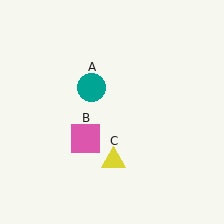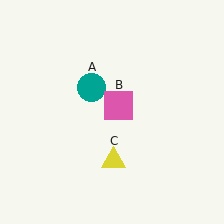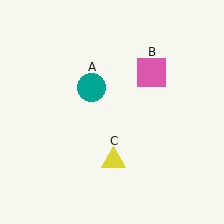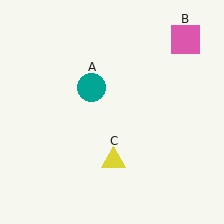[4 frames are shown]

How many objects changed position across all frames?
1 object changed position: pink square (object B).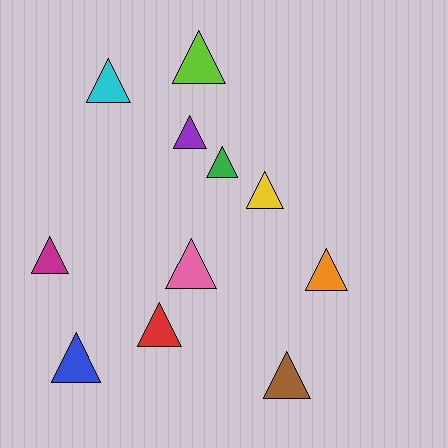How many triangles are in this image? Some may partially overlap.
There are 11 triangles.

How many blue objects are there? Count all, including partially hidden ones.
There is 1 blue object.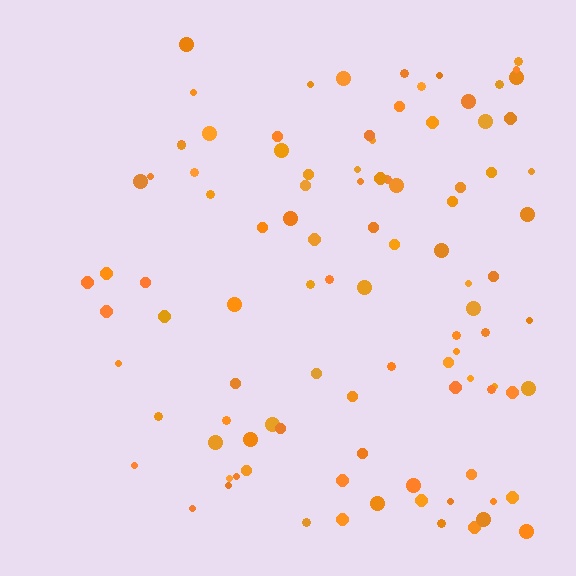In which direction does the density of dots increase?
From left to right, with the right side densest.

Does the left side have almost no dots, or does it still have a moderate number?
Still a moderate number, just noticeably fewer than the right.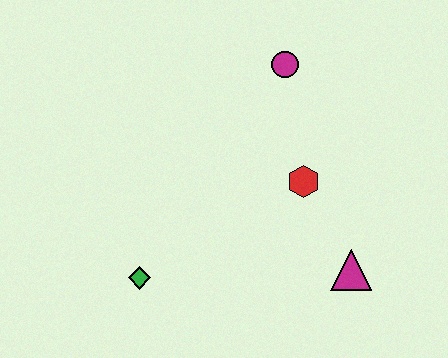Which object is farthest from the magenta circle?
The green diamond is farthest from the magenta circle.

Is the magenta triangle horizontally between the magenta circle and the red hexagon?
No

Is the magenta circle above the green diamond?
Yes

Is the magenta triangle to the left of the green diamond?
No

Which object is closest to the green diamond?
The red hexagon is closest to the green diamond.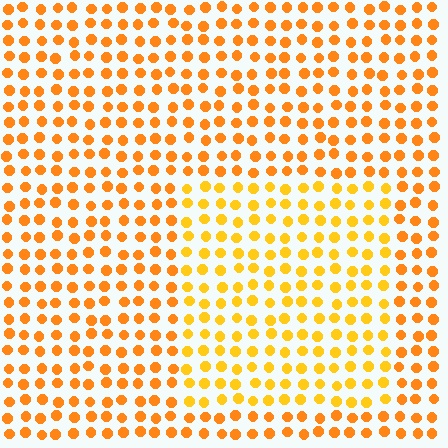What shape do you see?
I see a rectangle.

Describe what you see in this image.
The image is filled with small orange elements in a uniform arrangement. A rectangle-shaped region is visible where the elements are tinted to a slightly different hue, forming a subtle color boundary.